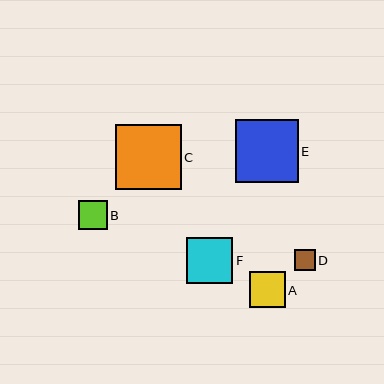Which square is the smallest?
Square D is the smallest with a size of approximately 20 pixels.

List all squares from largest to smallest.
From largest to smallest: C, E, F, A, B, D.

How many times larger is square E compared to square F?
Square E is approximately 1.4 times the size of square F.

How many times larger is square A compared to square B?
Square A is approximately 1.3 times the size of square B.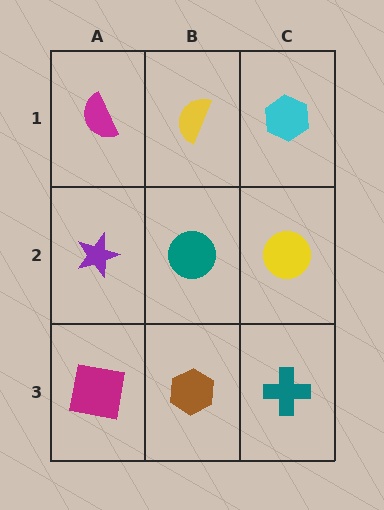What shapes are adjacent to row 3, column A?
A purple star (row 2, column A), a brown hexagon (row 3, column B).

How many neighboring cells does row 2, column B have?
4.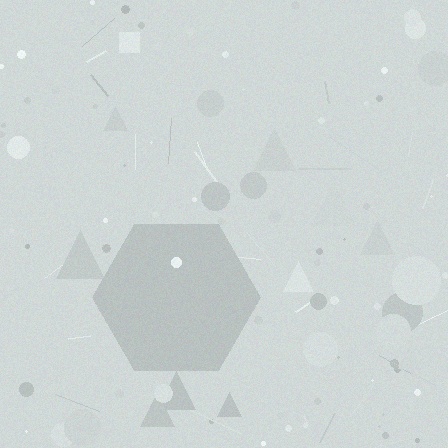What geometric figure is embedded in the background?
A hexagon is embedded in the background.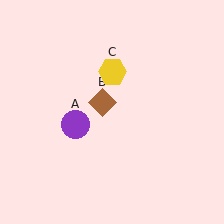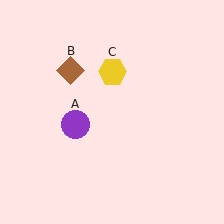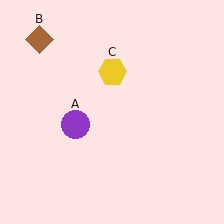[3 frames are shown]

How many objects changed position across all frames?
1 object changed position: brown diamond (object B).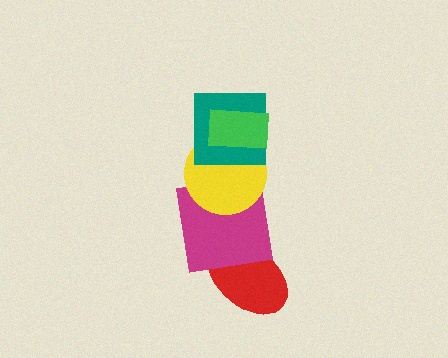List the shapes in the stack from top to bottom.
From top to bottom: the green rectangle, the teal square, the yellow circle, the magenta square, the red ellipse.